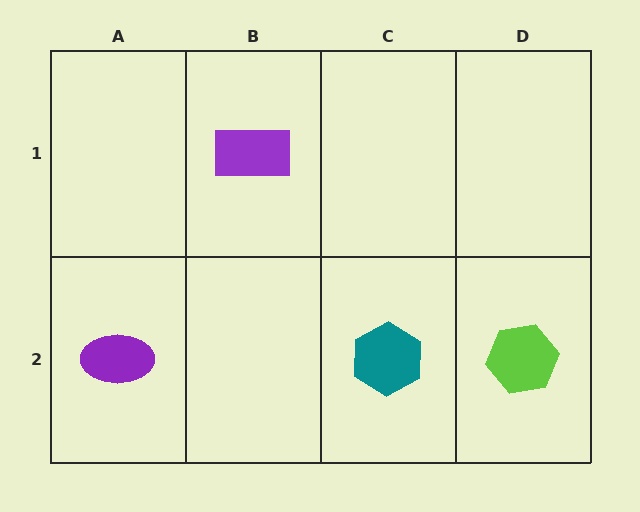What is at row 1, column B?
A purple rectangle.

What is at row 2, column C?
A teal hexagon.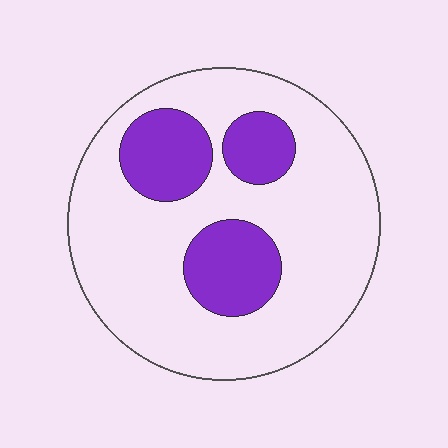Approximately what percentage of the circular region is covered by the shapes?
Approximately 25%.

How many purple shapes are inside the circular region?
3.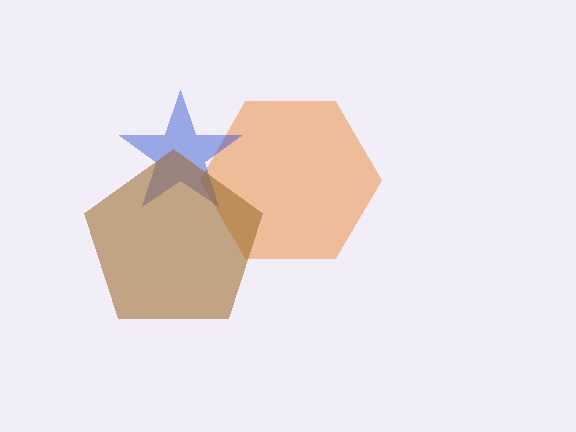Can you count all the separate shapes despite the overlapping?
Yes, there are 3 separate shapes.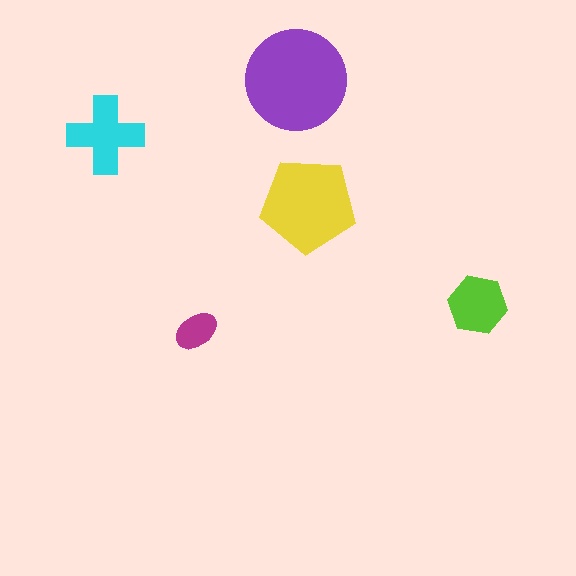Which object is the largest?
The purple circle.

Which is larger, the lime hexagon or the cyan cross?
The cyan cross.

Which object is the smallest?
The magenta ellipse.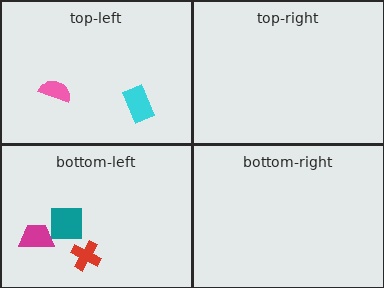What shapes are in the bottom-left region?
The red cross, the magenta trapezoid, the teal square.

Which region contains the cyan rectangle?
The top-left region.